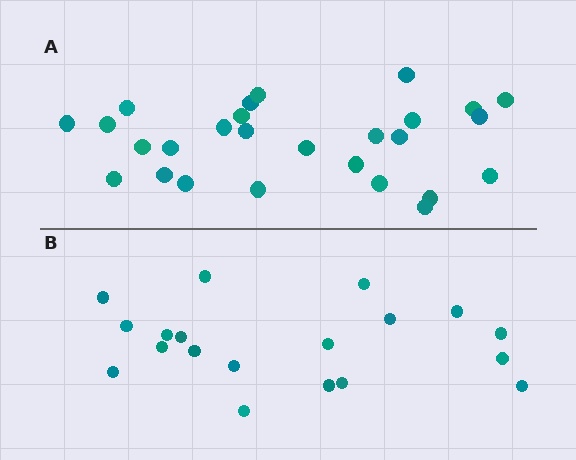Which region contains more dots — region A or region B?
Region A (the top region) has more dots.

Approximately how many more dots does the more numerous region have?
Region A has roughly 8 or so more dots than region B.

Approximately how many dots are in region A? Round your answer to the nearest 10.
About 30 dots. (The exact count is 27, which rounds to 30.)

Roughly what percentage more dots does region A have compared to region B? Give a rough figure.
About 40% more.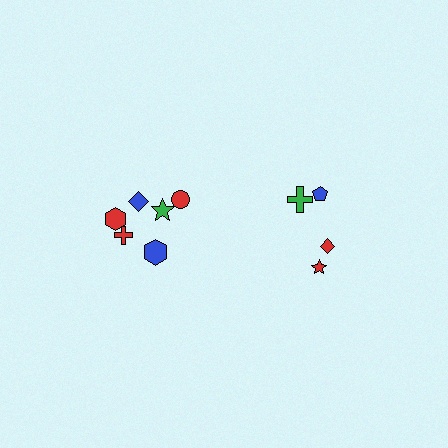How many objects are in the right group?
There are 4 objects.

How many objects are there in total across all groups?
There are 10 objects.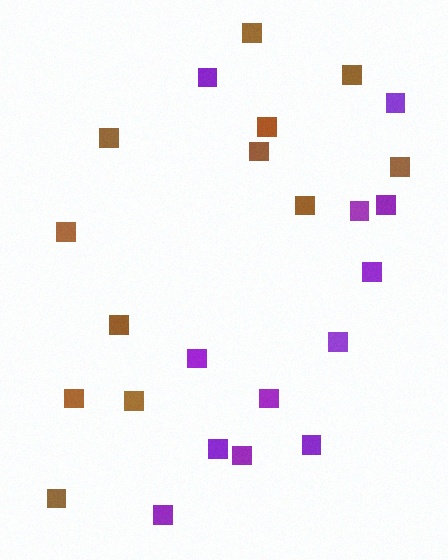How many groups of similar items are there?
There are 2 groups: one group of brown squares (12) and one group of purple squares (12).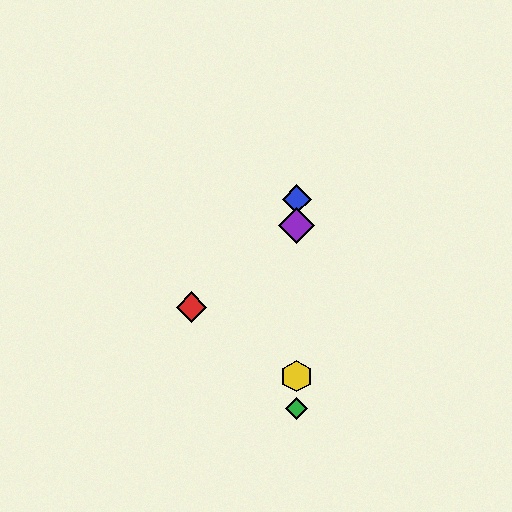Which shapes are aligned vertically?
The blue diamond, the green diamond, the yellow hexagon, the purple diamond are aligned vertically.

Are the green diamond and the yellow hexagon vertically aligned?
Yes, both are at x≈297.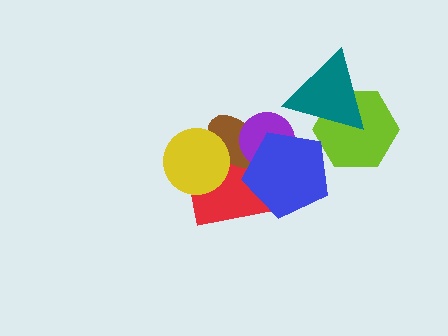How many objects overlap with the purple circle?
3 objects overlap with the purple circle.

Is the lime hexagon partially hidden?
Yes, it is partially covered by another shape.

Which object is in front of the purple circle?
The blue pentagon is in front of the purple circle.